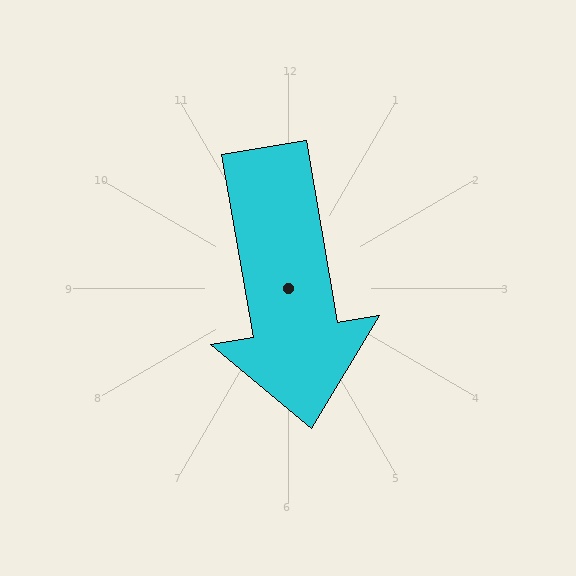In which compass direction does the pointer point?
South.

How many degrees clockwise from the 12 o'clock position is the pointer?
Approximately 170 degrees.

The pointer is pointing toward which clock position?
Roughly 6 o'clock.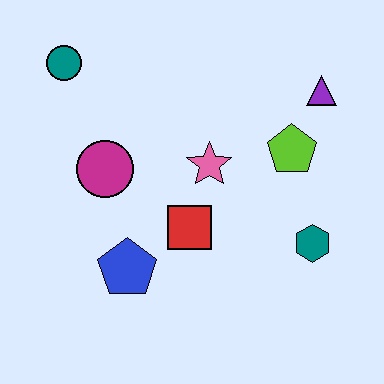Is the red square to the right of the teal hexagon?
No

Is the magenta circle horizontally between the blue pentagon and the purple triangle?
No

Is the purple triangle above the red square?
Yes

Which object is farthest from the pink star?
The teal circle is farthest from the pink star.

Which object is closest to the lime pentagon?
The purple triangle is closest to the lime pentagon.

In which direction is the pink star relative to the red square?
The pink star is above the red square.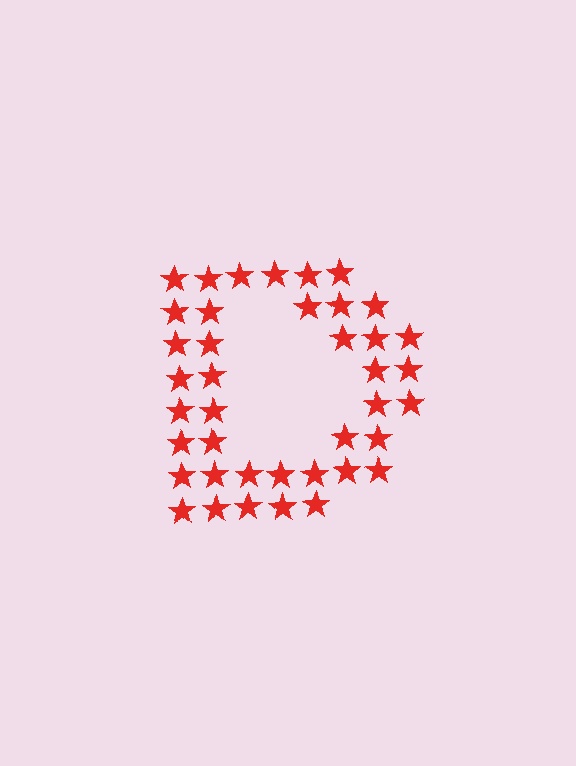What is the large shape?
The large shape is the letter D.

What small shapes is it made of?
It is made of small stars.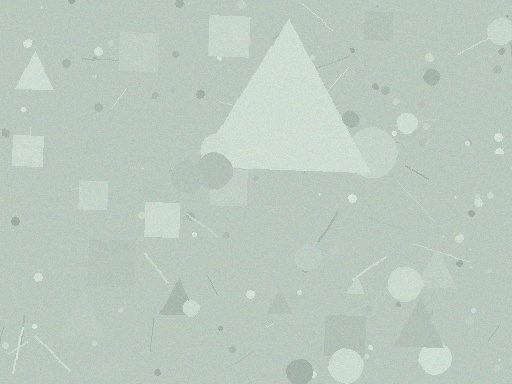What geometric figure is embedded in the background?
A triangle is embedded in the background.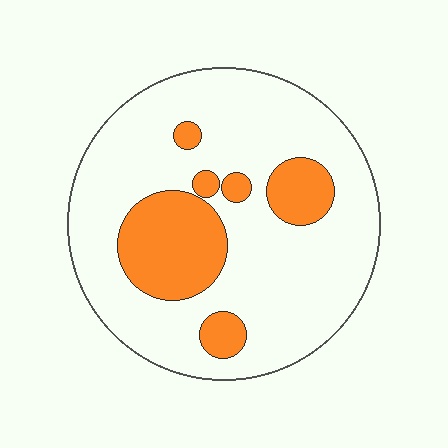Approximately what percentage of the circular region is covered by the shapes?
Approximately 20%.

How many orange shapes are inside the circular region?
6.